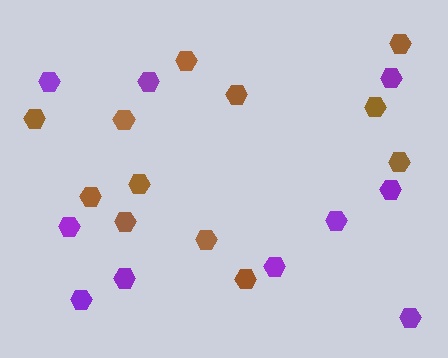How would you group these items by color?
There are 2 groups: one group of purple hexagons (10) and one group of brown hexagons (12).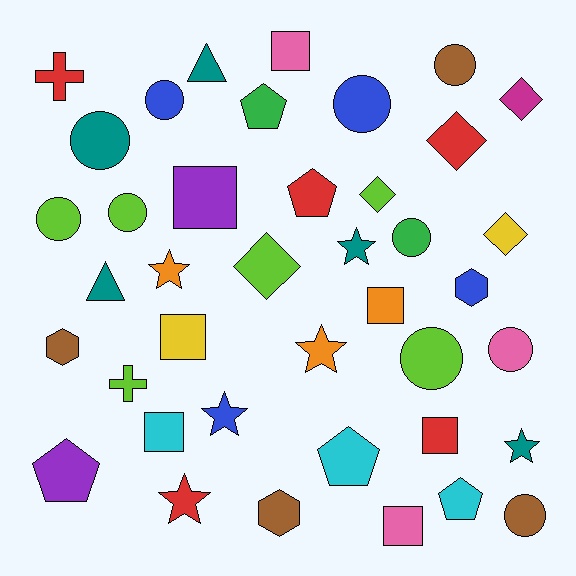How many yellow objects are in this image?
There are 2 yellow objects.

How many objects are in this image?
There are 40 objects.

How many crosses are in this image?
There are 2 crosses.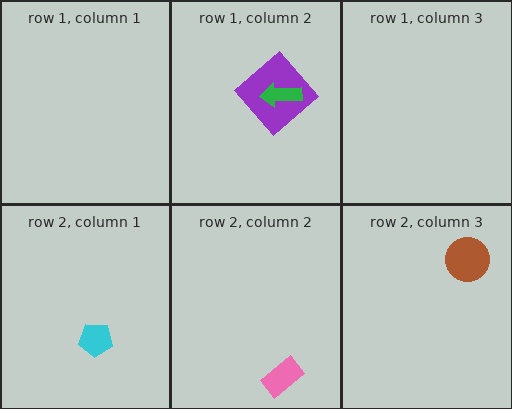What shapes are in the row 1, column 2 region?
The purple diamond, the green arrow.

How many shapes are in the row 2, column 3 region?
1.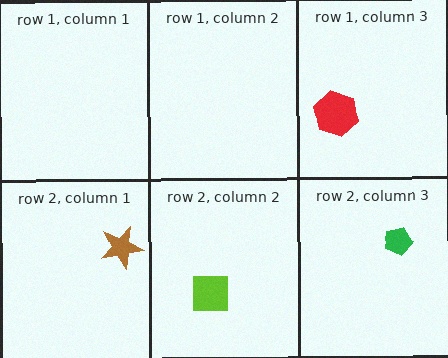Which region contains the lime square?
The row 2, column 2 region.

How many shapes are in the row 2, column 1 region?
1.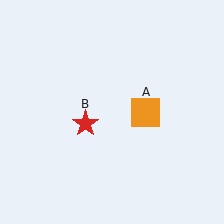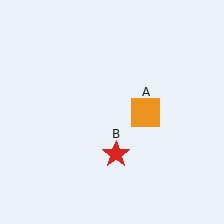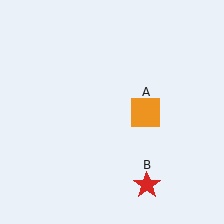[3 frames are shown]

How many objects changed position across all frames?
1 object changed position: red star (object B).